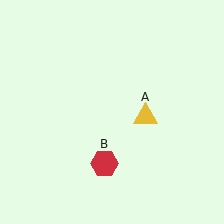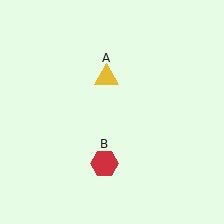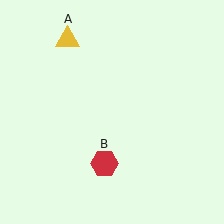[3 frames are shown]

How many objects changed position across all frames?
1 object changed position: yellow triangle (object A).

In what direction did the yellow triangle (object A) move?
The yellow triangle (object A) moved up and to the left.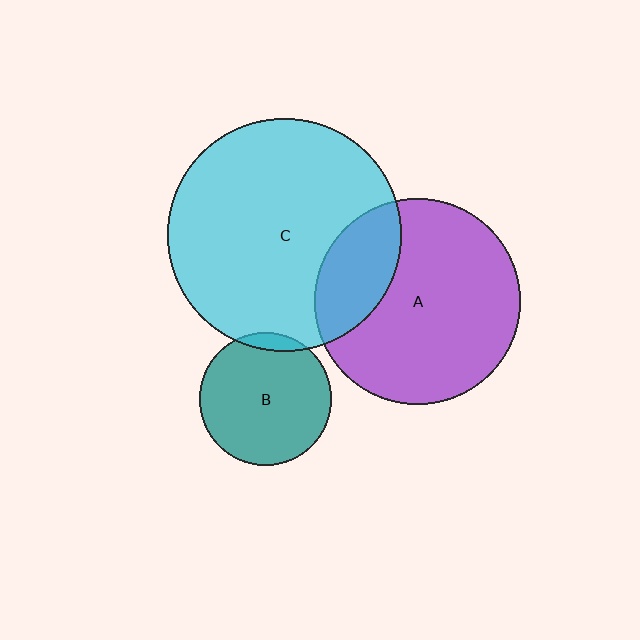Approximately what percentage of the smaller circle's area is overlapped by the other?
Approximately 5%.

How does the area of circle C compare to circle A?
Approximately 1.3 times.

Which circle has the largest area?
Circle C (cyan).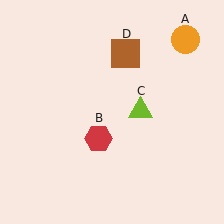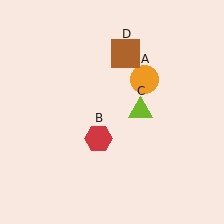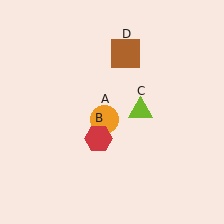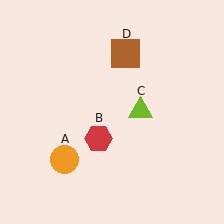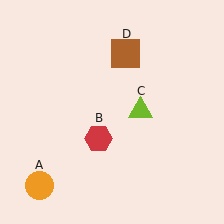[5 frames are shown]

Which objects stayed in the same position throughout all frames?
Red hexagon (object B) and lime triangle (object C) and brown square (object D) remained stationary.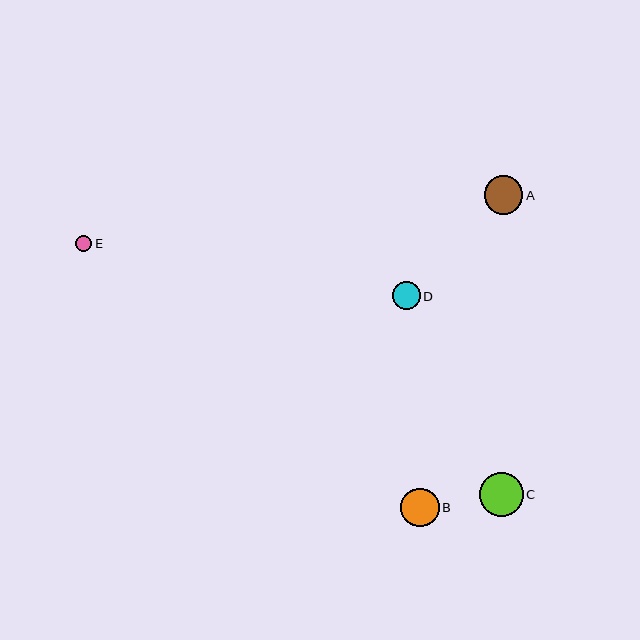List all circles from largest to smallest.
From largest to smallest: C, B, A, D, E.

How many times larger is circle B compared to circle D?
Circle B is approximately 1.4 times the size of circle D.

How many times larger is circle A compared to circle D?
Circle A is approximately 1.4 times the size of circle D.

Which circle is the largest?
Circle C is the largest with a size of approximately 44 pixels.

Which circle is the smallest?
Circle E is the smallest with a size of approximately 16 pixels.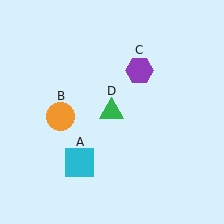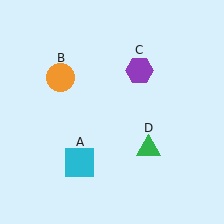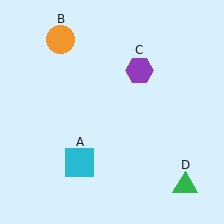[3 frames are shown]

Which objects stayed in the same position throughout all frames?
Cyan square (object A) and purple hexagon (object C) remained stationary.